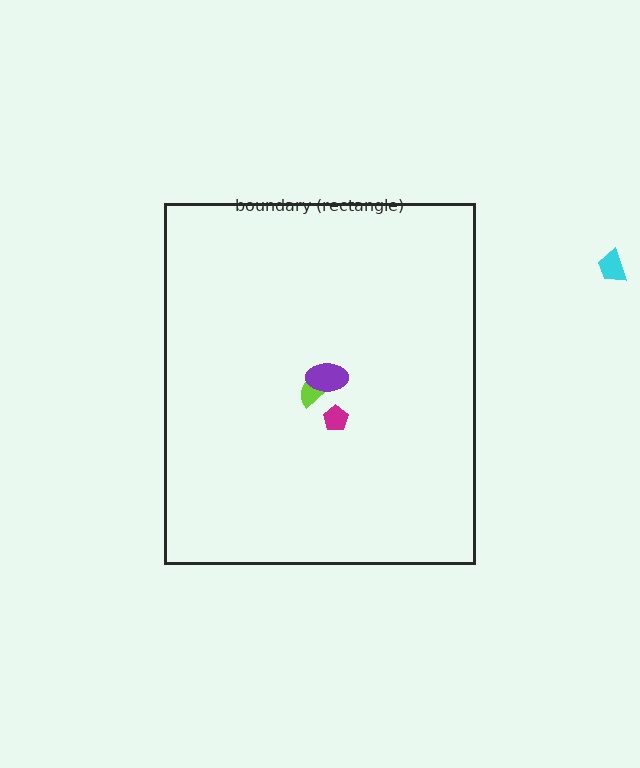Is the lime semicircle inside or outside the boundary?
Inside.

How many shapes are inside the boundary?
3 inside, 1 outside.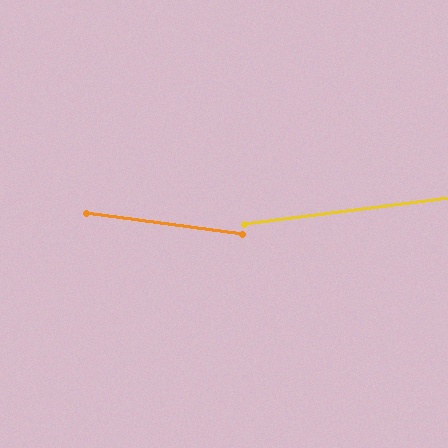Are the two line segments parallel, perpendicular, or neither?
Neither parallel nor perpendicular — they differ by about 15°.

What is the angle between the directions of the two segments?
Approximately 15 degrees.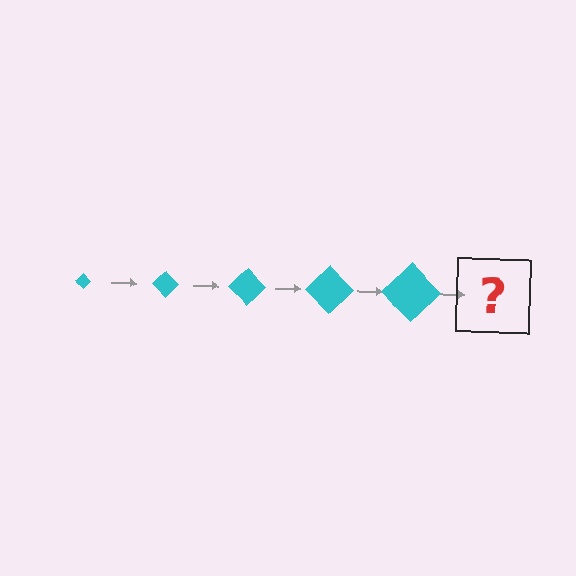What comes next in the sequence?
The next element should be a cyan diamond, larger than the previous one.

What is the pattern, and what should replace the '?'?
The pattern is that the diamond gets progressively larger each step. The '?' should be a cyan diamond, larger than the previous one.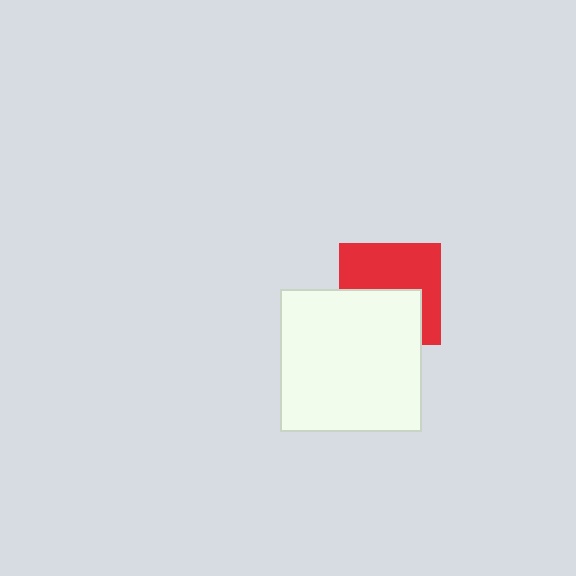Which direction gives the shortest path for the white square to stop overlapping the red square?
Moving down gives the shortest separation.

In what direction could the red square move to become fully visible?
The red square could move up. That would shift it out from behind the white square entirely.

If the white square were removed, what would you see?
You would see the complete red square.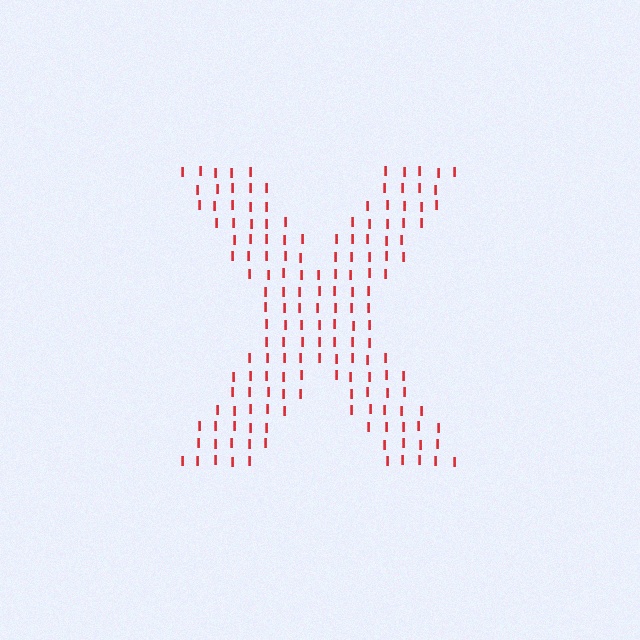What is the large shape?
The large shape is the letter X.